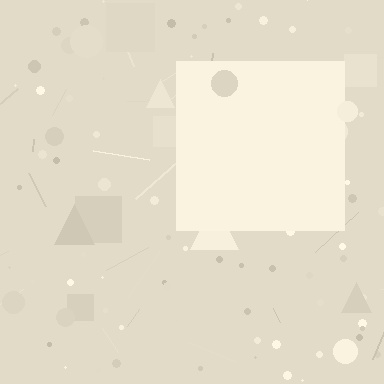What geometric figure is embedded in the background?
A square is embedded in the background.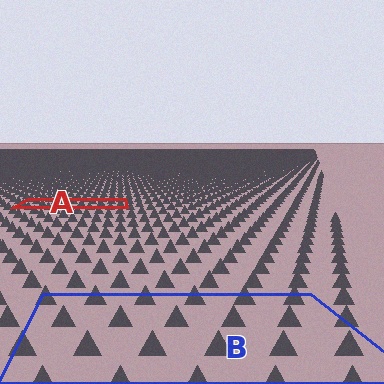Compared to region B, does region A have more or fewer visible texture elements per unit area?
Region A has more texture elements per unit area — they are packed more densely because it is farther away.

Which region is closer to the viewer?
Region B is closer. The texture elements there are larger and more spread out.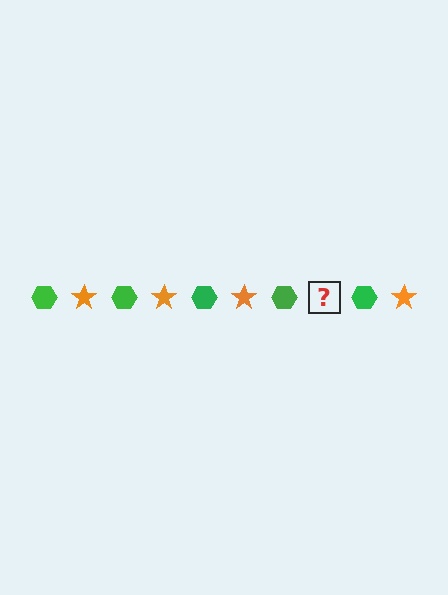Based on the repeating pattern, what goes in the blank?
The blank should be an orange star.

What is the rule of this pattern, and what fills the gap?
The rule is that the pattern alternates between green hexagon and orange star. The gap should be filled with an orange star.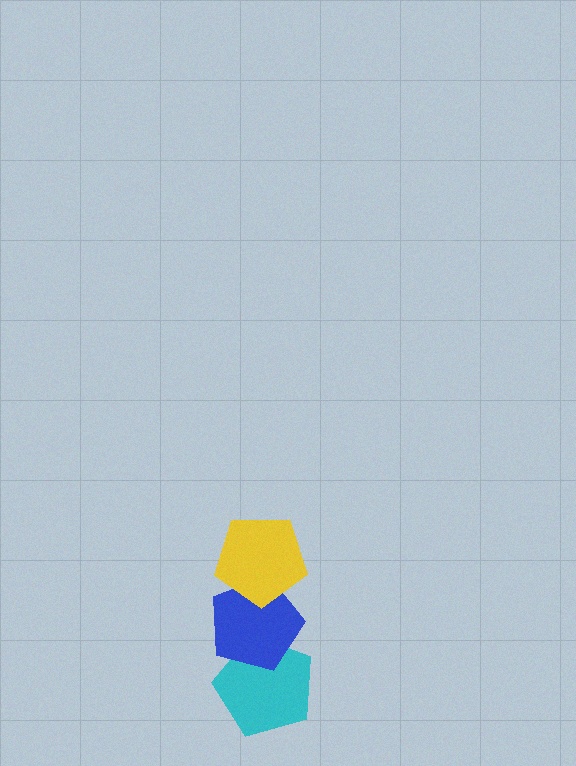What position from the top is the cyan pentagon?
The cyan pentagon is 3rd from the top.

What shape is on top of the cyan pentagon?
The blue pentagon is on top of the cyan pentagon.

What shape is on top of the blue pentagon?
The yellow pentagon is on top of the blue pentagon.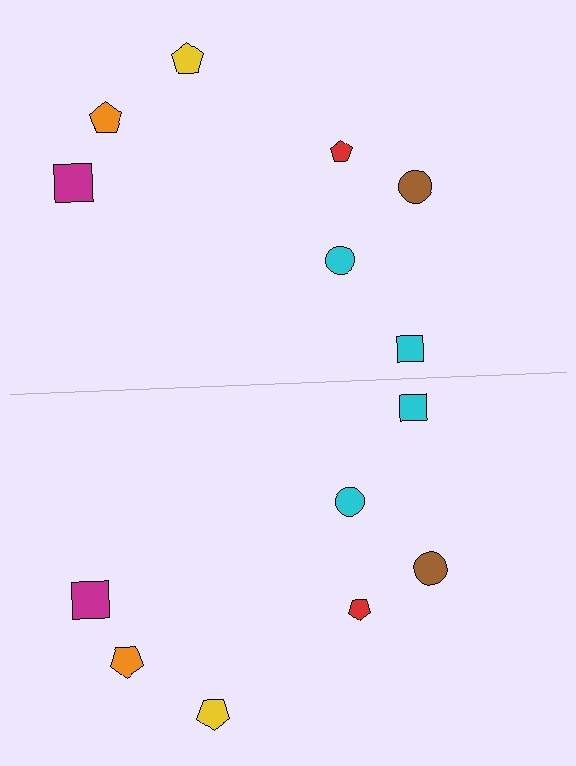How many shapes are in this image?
There are 14 shapes in this image.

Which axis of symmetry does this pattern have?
The pattern has a horizontal axis of symmetry running through the center of the image.